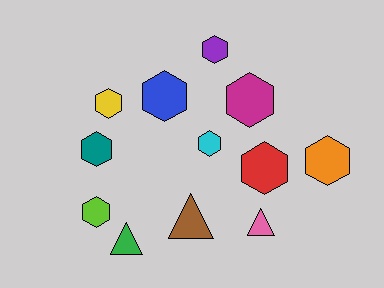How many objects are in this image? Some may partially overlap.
There are 12 objects.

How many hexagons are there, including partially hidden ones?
There are 9 hexagons.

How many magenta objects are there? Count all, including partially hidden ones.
There is 1 magenta object.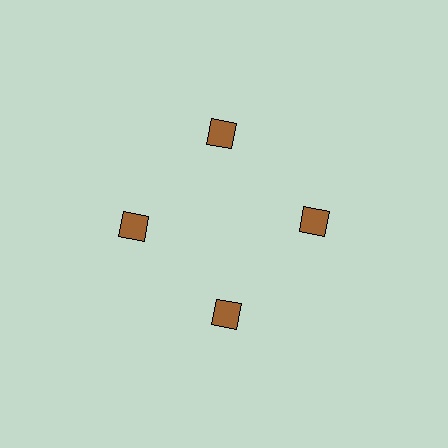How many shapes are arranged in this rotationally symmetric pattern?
There are 4 shapes, arranged in 4 groups of 1.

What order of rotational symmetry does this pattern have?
This pattern has 4-fold rotational symmetry.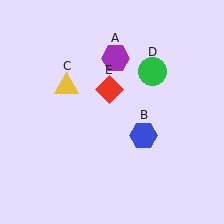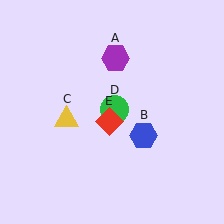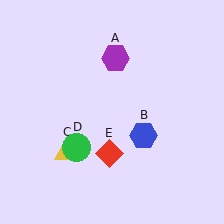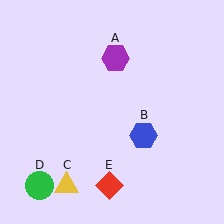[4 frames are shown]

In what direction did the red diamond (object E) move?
The red diamond (object E) moved down.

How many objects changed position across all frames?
3 objects changed position: yellow triangle (object C), green circle (object D), red diamond (object E).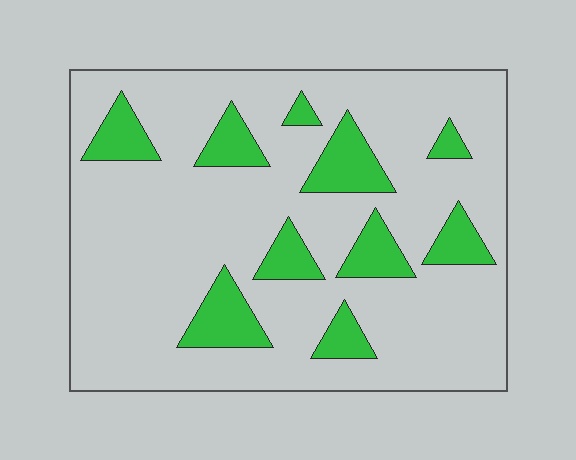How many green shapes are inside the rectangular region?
10.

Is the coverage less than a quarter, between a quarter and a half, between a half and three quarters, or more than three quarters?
Less than a quarter.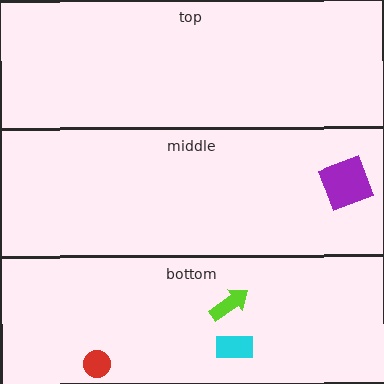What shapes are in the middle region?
The purple square.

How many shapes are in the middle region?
1.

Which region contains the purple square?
The middle region.